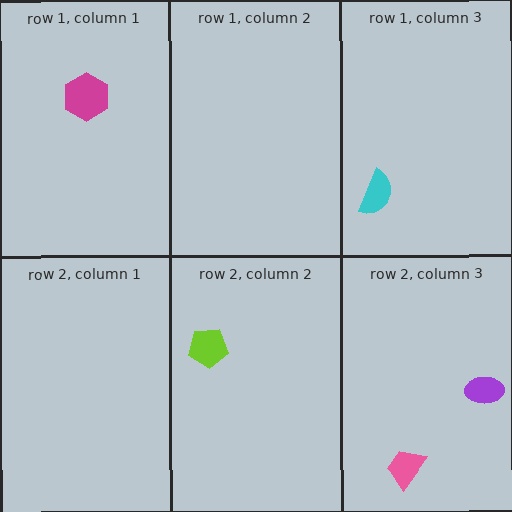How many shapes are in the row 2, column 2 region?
1.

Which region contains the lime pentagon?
The row 2, column 2 region.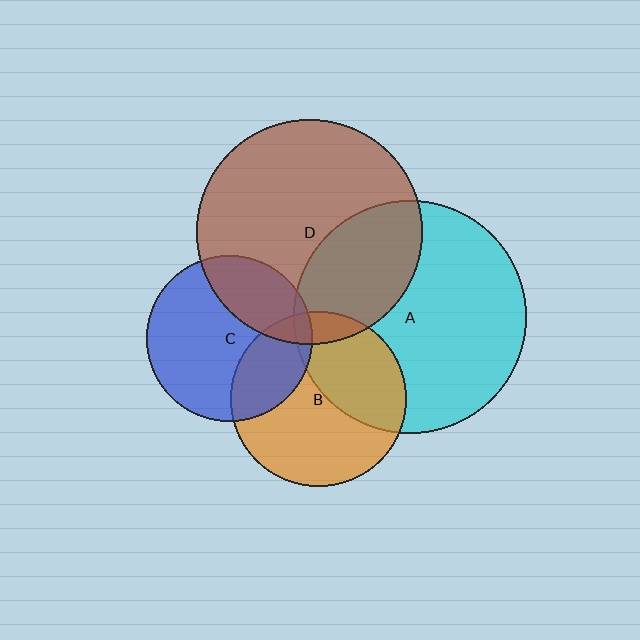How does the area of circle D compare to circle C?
Approximately 1.8 times.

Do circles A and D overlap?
Yes.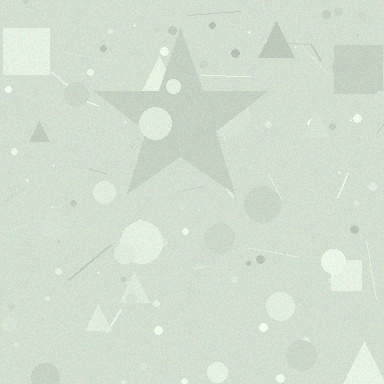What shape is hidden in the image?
A star is hidden in the image.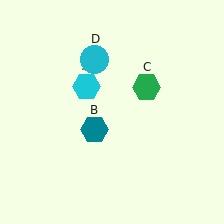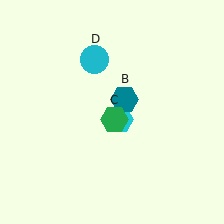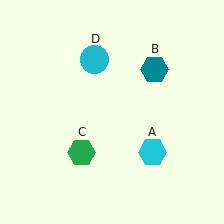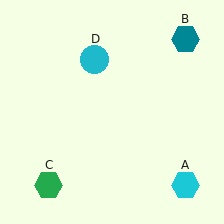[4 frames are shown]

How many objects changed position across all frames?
3 objects changed position: cyan hexagon (object A), teal hexagon (object B), green hexagon (object C).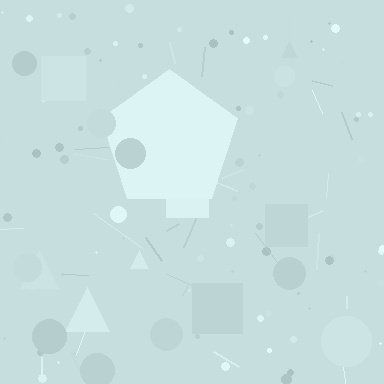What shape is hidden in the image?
A pentagon is hidden in the image.